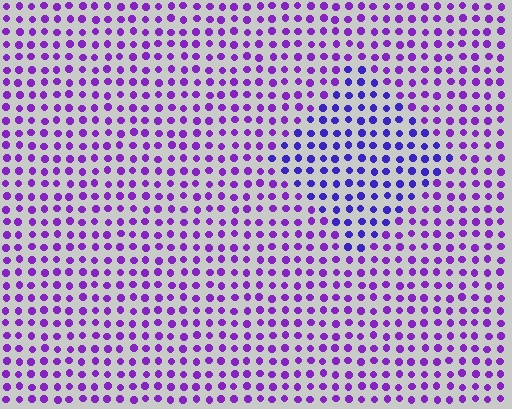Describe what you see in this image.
The image is filled with small purple elements in a uniform arrangement. A diamond-shaped region is visible where the elements are tinted to a slightly different hue, forming a subtle color boundary.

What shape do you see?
I see a diamond.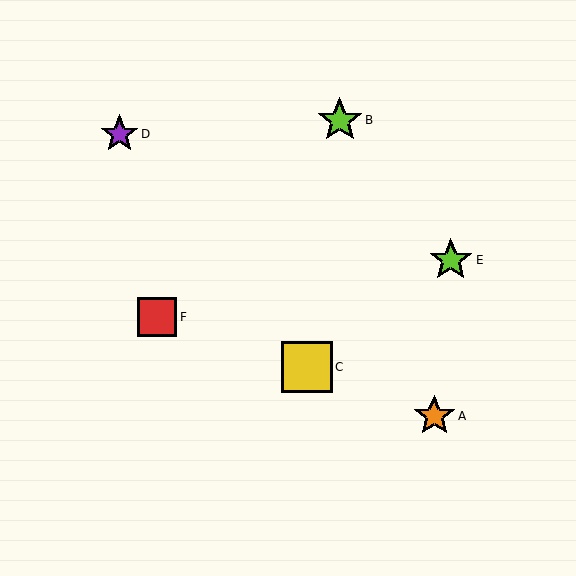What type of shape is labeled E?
Shape E is a lime star.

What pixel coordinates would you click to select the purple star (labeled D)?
Click at (119, 134) to select the purple star D.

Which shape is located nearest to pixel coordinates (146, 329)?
The red square (labeled F) at (157, 317) is nearest to that location.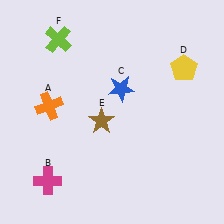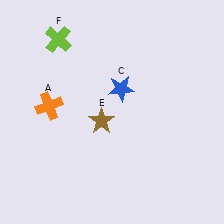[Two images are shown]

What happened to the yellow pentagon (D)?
The yellow pentagon (D) was removed in Image 2. It was in the top-right area of Image 1.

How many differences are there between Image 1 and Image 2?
There are 2 differences between the two images.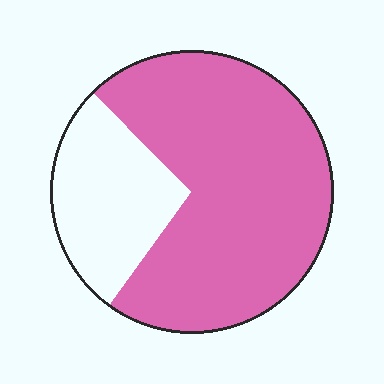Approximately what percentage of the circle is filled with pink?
Approximately 75%.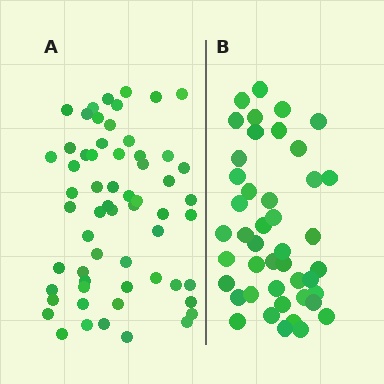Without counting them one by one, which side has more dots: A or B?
Region A (the left region) has more dots.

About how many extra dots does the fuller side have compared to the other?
Region A has approximately 15 more dots than region B.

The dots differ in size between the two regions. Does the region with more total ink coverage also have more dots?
No. Region B has more total ink coverage because its dots are larger, but region A actually contains more individual dots. Total area can be misleading — the number of items is what matters here.